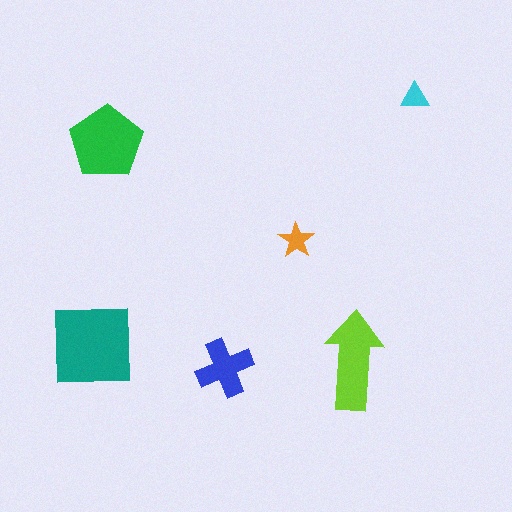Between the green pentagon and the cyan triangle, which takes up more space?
The green pentagon.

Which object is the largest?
The teal square.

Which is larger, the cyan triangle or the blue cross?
The blue cross.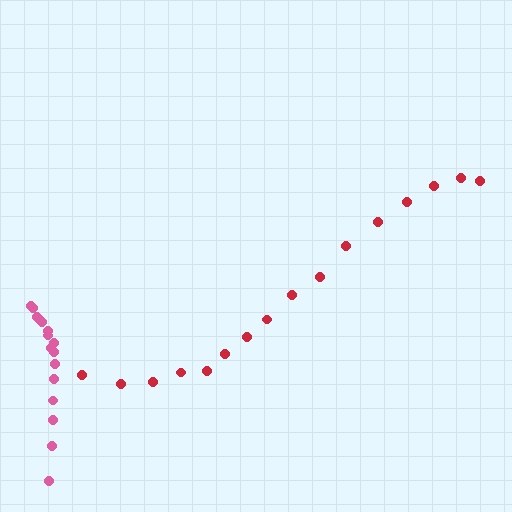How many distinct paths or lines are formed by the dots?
There are 2 distinct paths.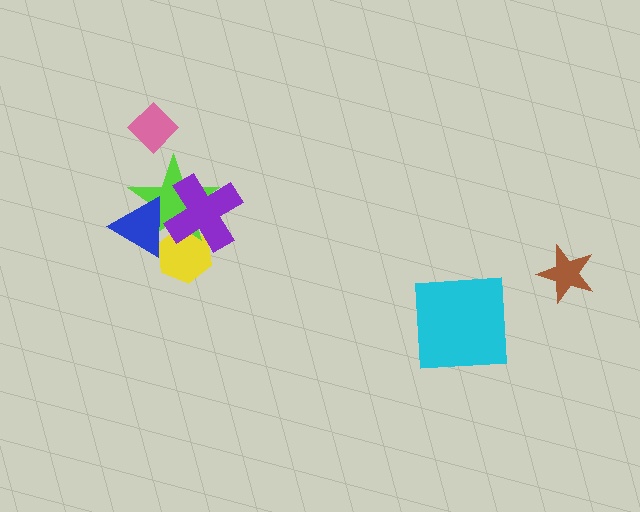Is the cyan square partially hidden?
No, no other shape covers it.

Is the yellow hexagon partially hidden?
Yes, it is partially covered by another shape.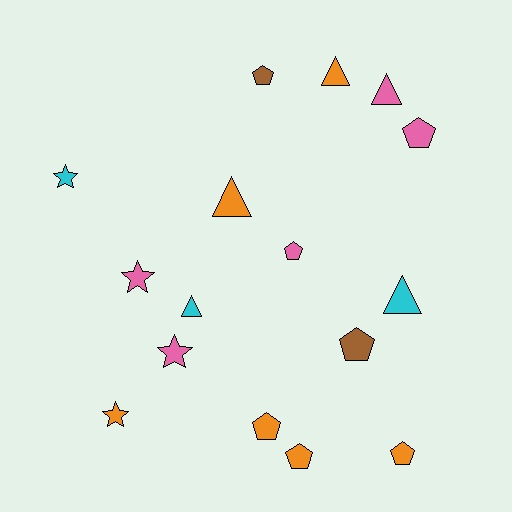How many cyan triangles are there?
There are 2 cyan triangles.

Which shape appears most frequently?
Pentagon, with 7 objects.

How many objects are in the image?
There are 16 objects.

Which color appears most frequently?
Orange, with 6 objects.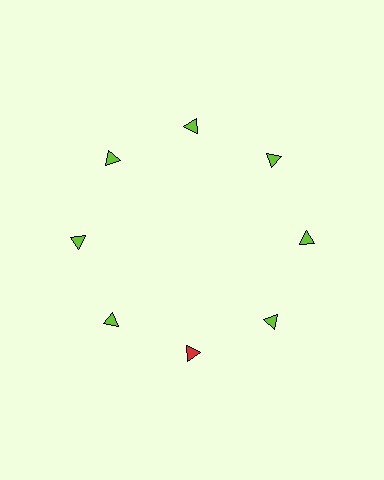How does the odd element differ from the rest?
It has a different color: red instead of lime.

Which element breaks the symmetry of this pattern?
The red triangle at roughly the 6 o'clock position breaks the symmetry. All other shapes are lime triangles.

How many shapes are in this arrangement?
There are 8 shapes arranged in a ring pattern.